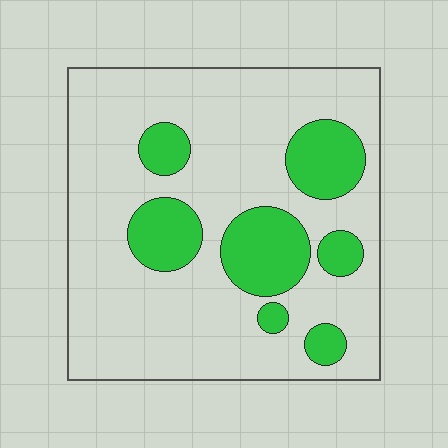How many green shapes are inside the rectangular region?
7.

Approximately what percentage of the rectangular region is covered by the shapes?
Approximately 25%.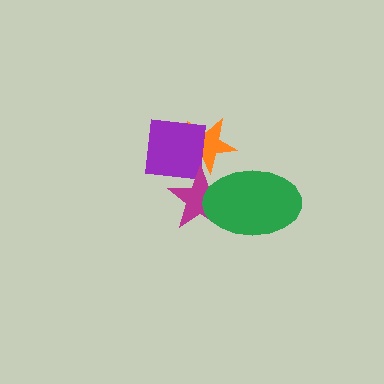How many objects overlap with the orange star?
2 objects overlap with the orange star.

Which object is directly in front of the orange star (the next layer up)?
The purple square is directly in front of the orange star.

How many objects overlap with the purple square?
2 objects overlap with the purple square.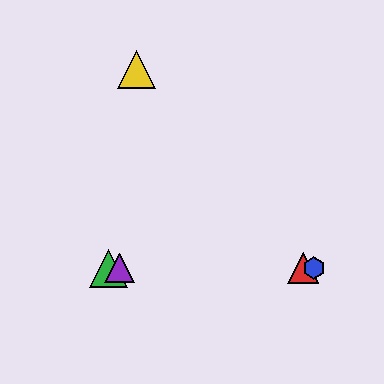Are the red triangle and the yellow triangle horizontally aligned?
No, the red triangle is at y≈268 and the yellow triangle is at y≈70.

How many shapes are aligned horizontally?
4 shapes (the red triangle, the blue hexagon, the green triangle, the purple triangle) are aligned horizontally.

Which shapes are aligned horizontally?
The red triangle, the blue hexagon, the green triangle, the purple triangle are aligned horizontally.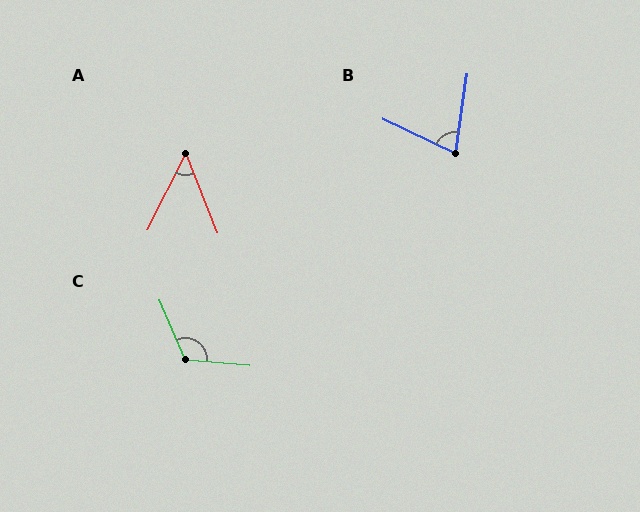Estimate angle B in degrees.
Approximately 73 degrees.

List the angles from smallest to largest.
A (49°), B (73°), C (118°).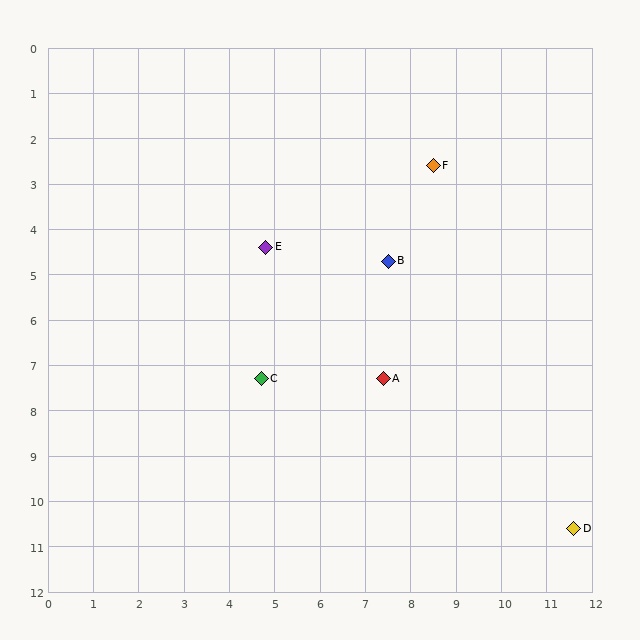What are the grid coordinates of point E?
Point E is at approximately (4.8, 4.4).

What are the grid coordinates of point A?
Point A is at approximately (7.4, 7.3).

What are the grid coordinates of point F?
Point F is at approximately (8.5, 2.6).